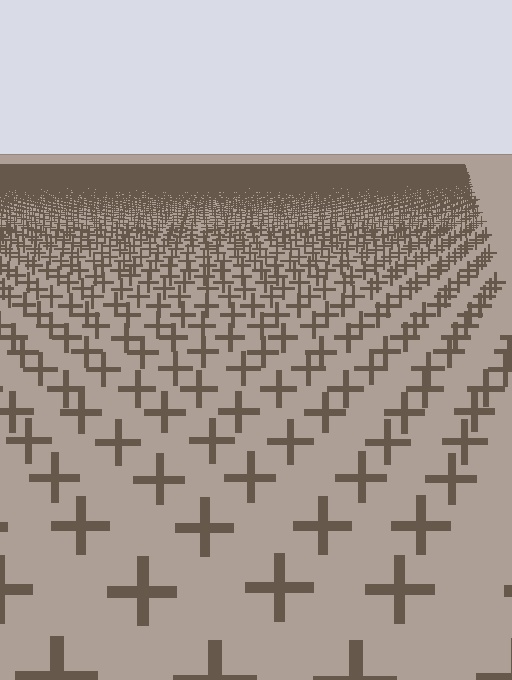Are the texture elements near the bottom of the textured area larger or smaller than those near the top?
Larger. Near the bottom, elements are closer to the viewer and appear at a bigger on-screen size.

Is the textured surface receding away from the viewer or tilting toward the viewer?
The surface is receding away from the viewer. Texture elements get smaller and denser toward the top.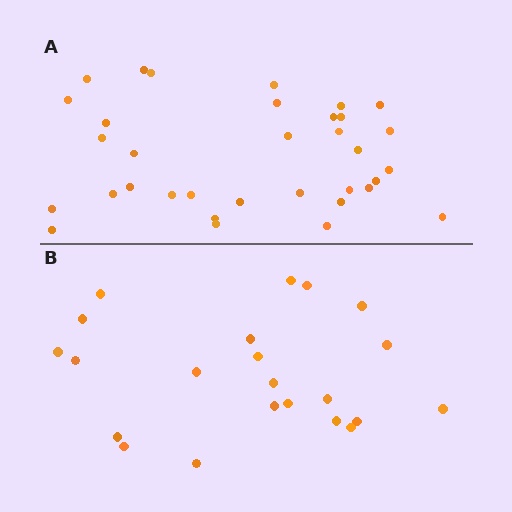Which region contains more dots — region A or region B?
Region A (the top region) has more dots.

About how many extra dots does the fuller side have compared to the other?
Region A has roughly 12 or so more dots than region B.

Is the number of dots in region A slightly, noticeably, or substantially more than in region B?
Region A has substantially more. The ratio is roughly 1.5 to 1.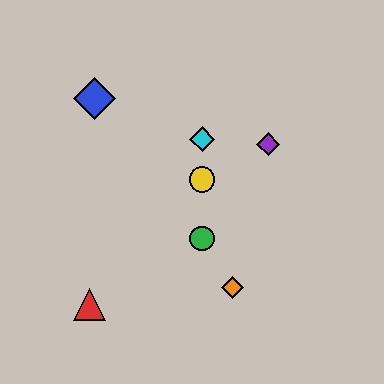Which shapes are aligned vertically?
The green circle, the yellow circle, the cyan diamond are aligned vertically.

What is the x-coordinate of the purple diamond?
The purple diamond is at x≈268.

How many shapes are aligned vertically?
3 shapes (the green circle, the yellow circle, the cyan diamond) are aligned vertically.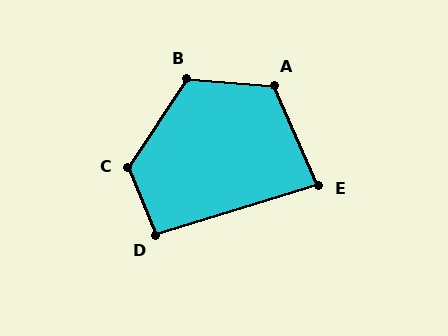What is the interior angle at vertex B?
Approximately 120 degrees (obtuse).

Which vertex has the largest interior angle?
C, at approximately 124 degrees.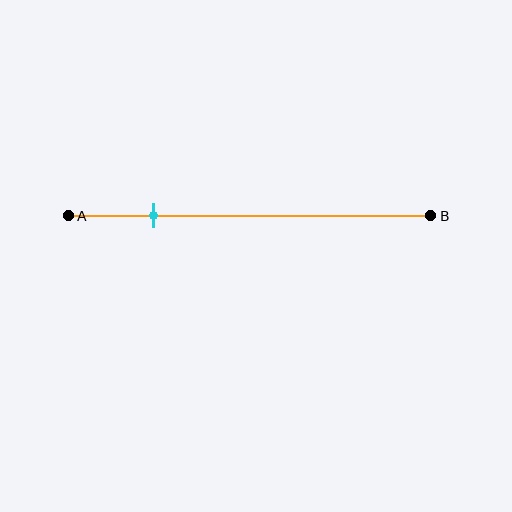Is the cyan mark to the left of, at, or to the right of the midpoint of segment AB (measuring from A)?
The cyan mark is to the left of the midpoint of segment AB.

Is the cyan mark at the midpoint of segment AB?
No, the mark is at about 25% from A, not at the 50% midpoint.